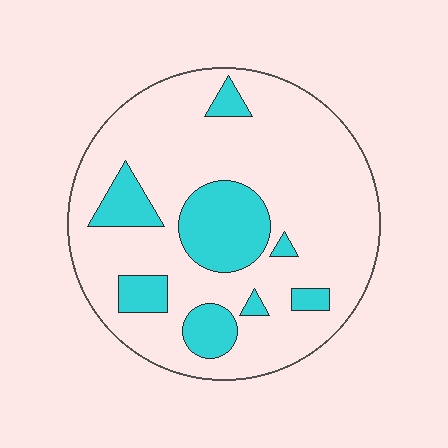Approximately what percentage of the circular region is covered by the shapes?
Approximately 20%.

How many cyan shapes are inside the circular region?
8.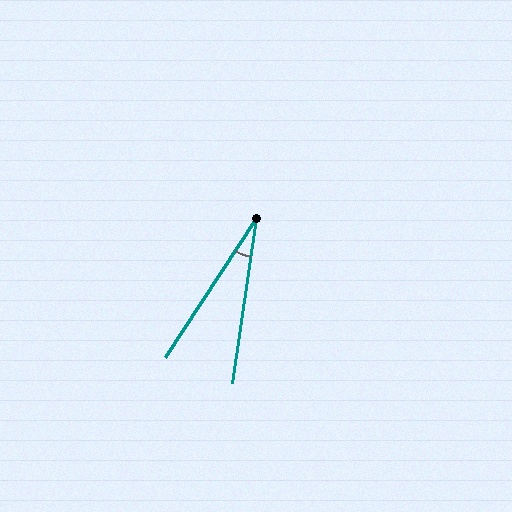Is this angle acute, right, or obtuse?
It is acute.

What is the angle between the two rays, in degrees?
Approximately 25 degrees.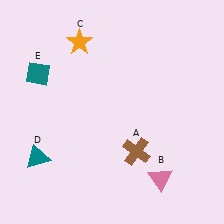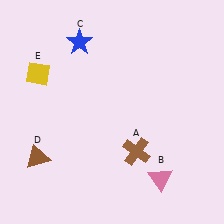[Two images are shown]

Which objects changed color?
C changed from orange to blue. D changed from teal to brown. E changed from teal to yellow.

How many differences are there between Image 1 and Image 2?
There are 3 differences between the two images.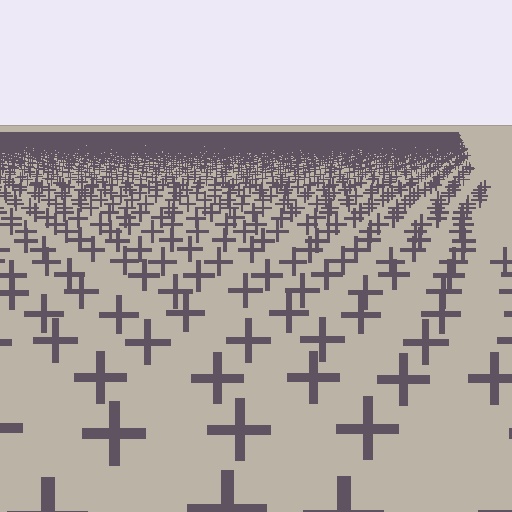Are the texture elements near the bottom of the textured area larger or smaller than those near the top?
Larger. Near the bottom, elements are closer to the viewer and appear at a bigger on-screen size.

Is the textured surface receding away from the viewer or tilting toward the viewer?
The surface is receding away from the viewer. Texture elements get smaller and denser toward the top.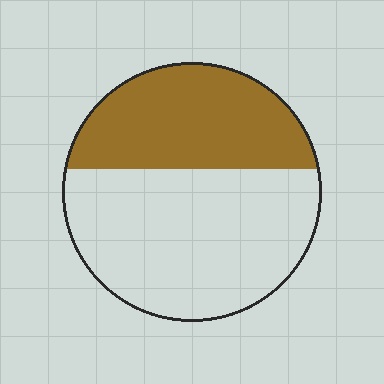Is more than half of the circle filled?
No.